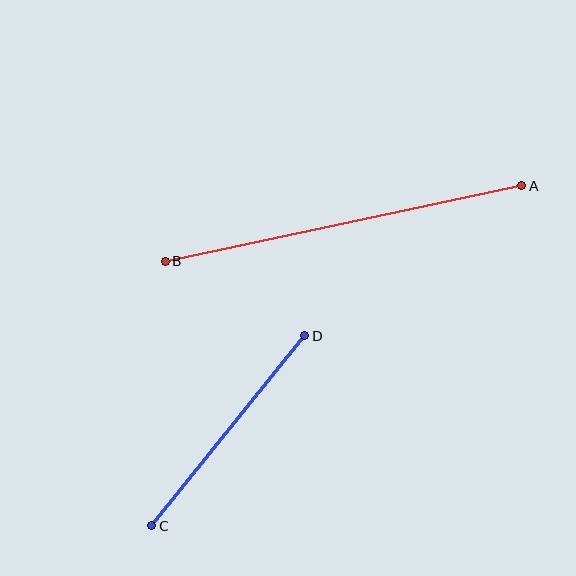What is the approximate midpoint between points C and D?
The midpoint is at approximately (228, 431) pixels.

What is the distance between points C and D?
The distance is approximately 244 pixels.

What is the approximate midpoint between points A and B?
The midpoint is at approximately (343, 223) pixels.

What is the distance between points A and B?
The distance is approximately 365 pixels.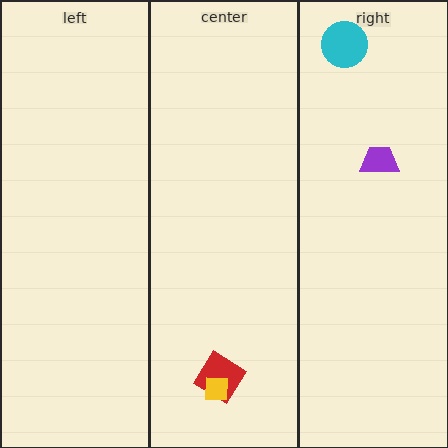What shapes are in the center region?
The red diamond, the yellow square.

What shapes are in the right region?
The purple trapezoid, the cyan circle.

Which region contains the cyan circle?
The right region.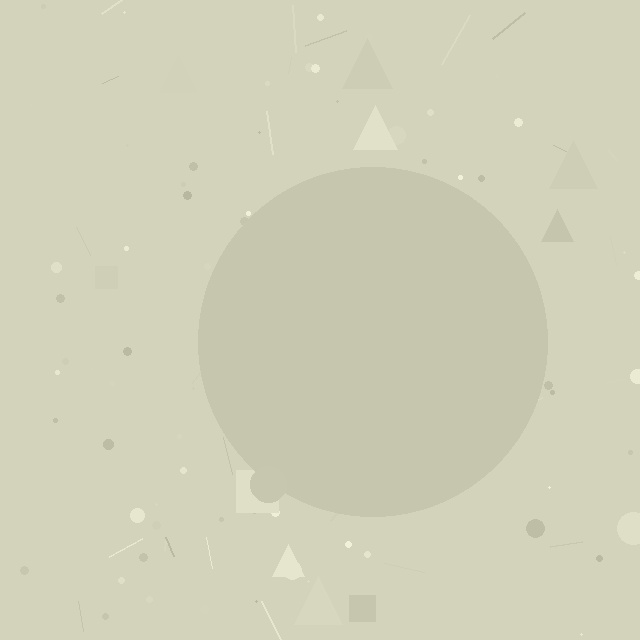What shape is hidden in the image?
A circle is hidden in the image.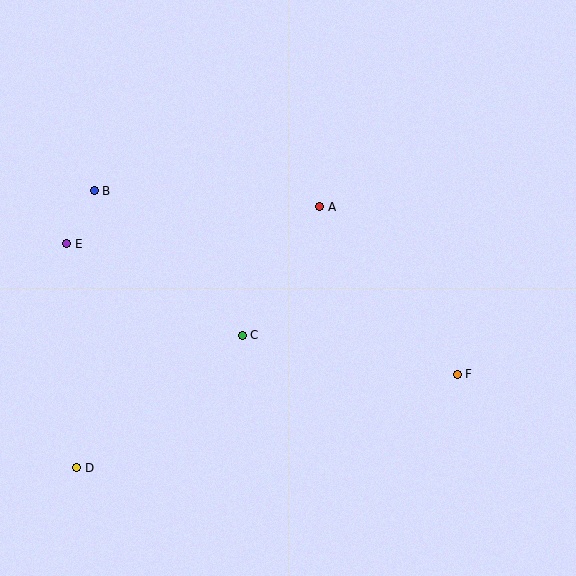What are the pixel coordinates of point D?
Point D is at (77, 468).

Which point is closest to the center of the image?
Point C at (242, 335) is closest to the center.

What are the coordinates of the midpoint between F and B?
The midpoint between F and B is at (276, 283).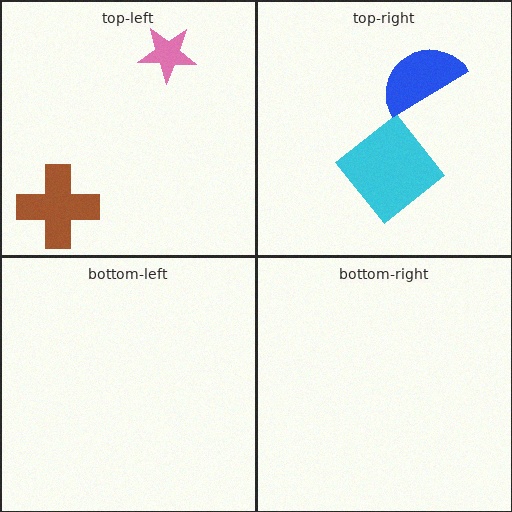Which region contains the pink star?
The top-left region.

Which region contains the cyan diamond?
The top-right region.